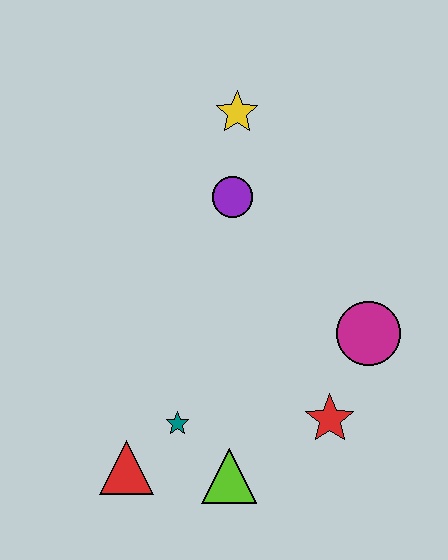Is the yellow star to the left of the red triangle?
No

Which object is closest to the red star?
The magenta circle is closest to the red star.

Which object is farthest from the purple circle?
The red triangle is farthest from the purple circle.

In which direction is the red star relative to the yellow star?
The red star is below the yellow star.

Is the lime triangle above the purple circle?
No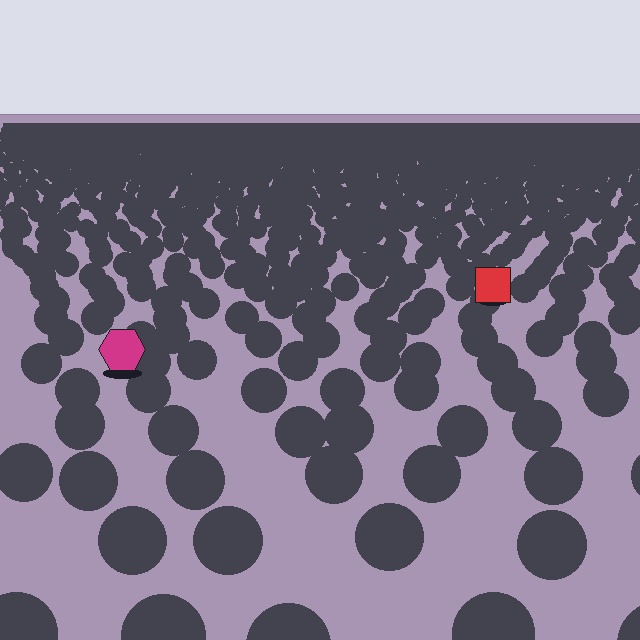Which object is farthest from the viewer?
The red square is farthest from the viewer. It appears smaller and the ground texture around it is denser.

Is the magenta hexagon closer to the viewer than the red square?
Yes. The magenta hexagon is closer — you can tell from the texture gradient: the ground texture is coarser near it.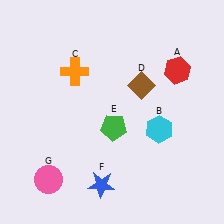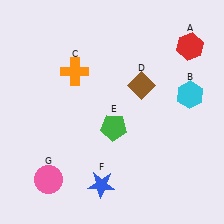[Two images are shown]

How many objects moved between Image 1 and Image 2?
2 objects moved between the two images.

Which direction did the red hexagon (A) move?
The red hexagon (A) moved up.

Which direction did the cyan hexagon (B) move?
The cyan hexagon (B) moved up.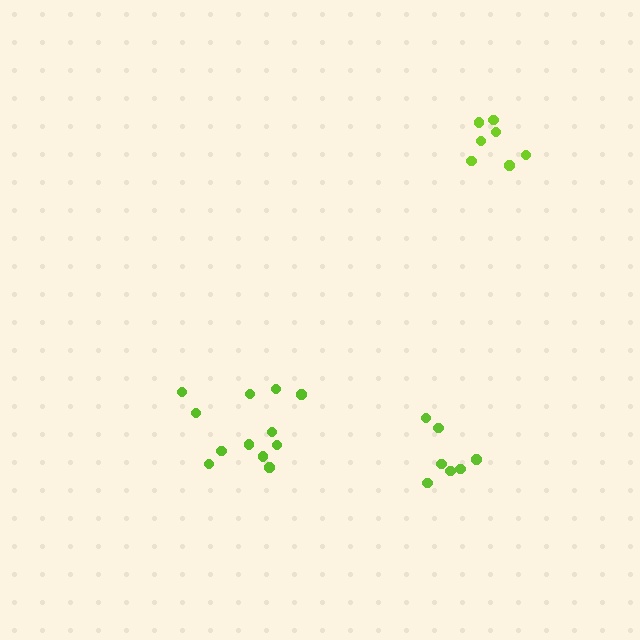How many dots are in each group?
Group 1: 7 dots, Group 2: 12 dots, Group 3: 7 dots (26 total).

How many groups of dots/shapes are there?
There are 3 groups.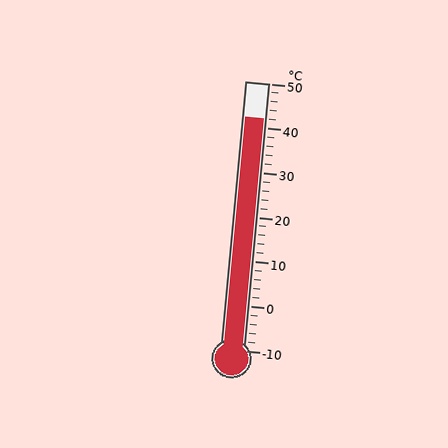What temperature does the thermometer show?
The thermometer shows approximately 42°C.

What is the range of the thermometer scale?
The thermometer scale ranges from -10°C to 50°C.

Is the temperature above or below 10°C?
The temperature is above 10°C.